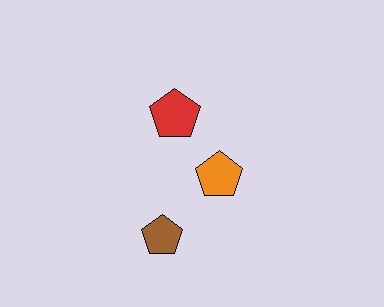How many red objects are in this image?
There is 1 red object.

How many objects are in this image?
There are 3 objects.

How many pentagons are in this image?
There are 3 pentagons.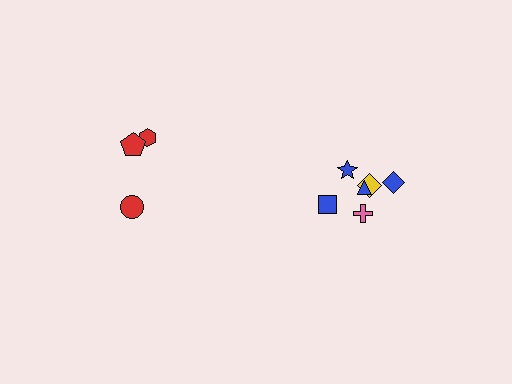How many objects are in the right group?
There are 6 objects.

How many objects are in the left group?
There are 3 objects.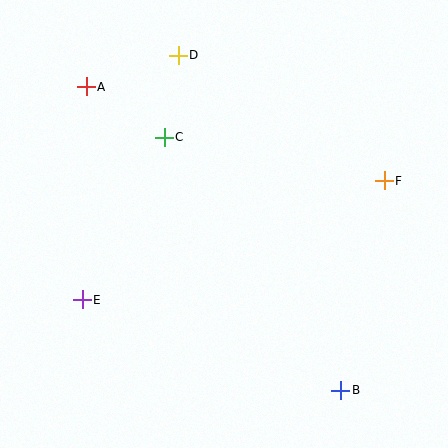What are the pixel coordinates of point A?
Point A is at (86, 87).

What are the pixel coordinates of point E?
Point E is at (82, 300).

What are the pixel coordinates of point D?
Point D is at (178, 55).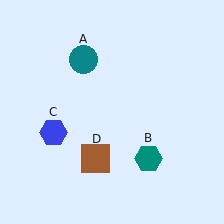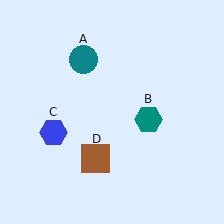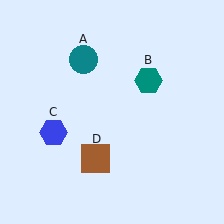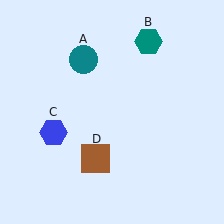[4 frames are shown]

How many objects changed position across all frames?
1 object changed position: teal hexagon (object B).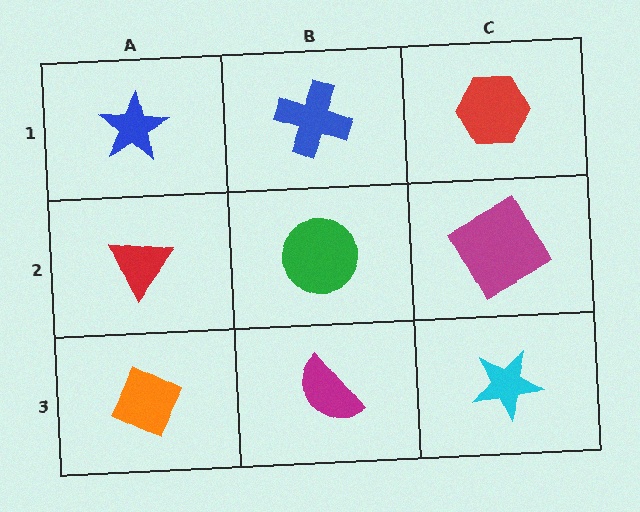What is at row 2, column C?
A magenta square.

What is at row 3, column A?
An orange diamond.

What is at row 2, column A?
A red triangle.